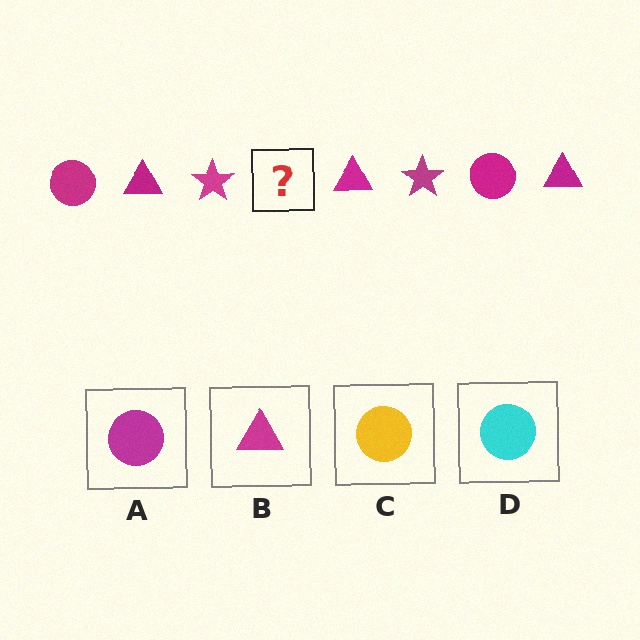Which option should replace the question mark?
Option A.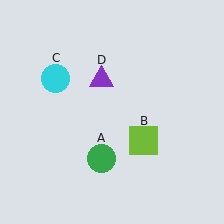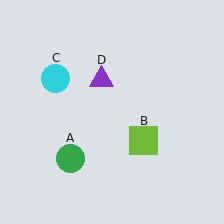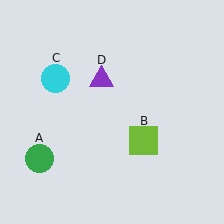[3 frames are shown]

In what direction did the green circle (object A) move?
The green circle (object A) moved left.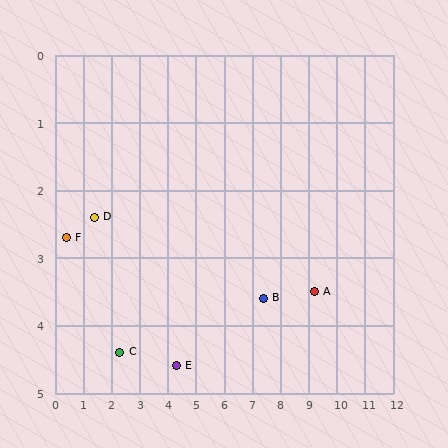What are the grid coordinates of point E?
Point E is at approximately (4.3, 4.6).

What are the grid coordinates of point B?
Point B is at approximately (7.4, 3.6).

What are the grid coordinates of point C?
Point C is at approximately (2.3, 4.4).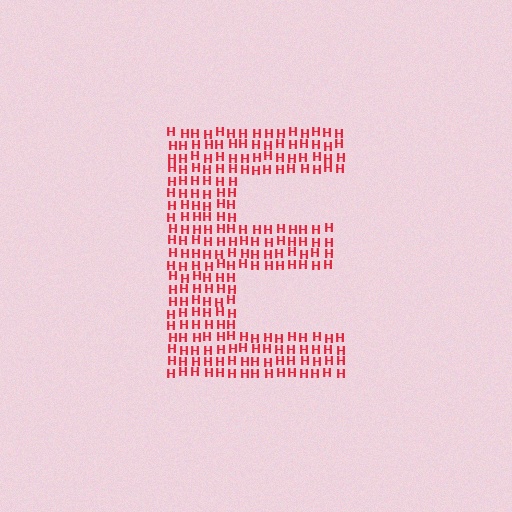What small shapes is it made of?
It is made of small letter H's.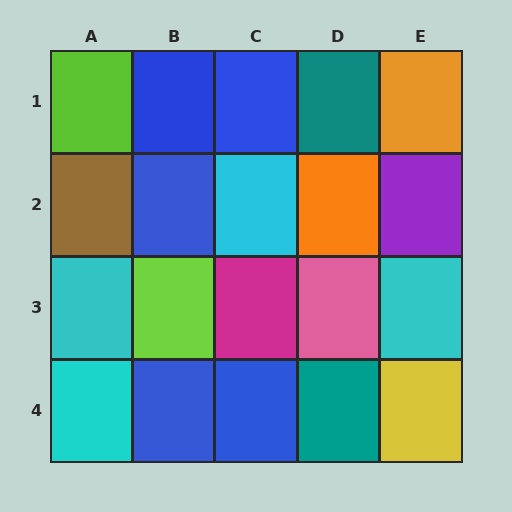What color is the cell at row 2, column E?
Purple.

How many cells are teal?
2 cells are teal.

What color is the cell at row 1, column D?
Teal.